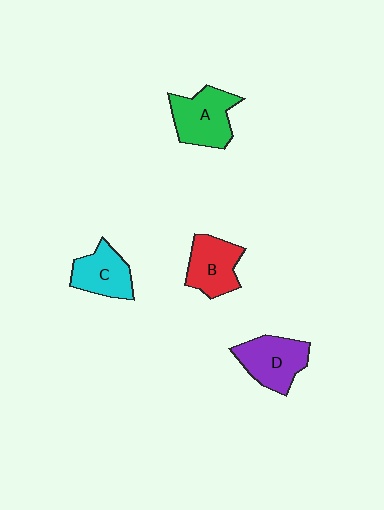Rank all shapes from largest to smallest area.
From largest to smallest: A (green), D (purple), B (red), C (cyan).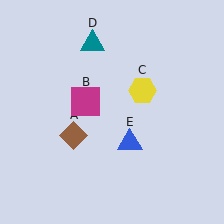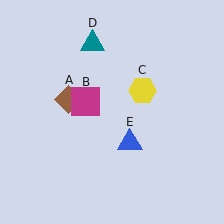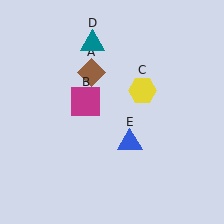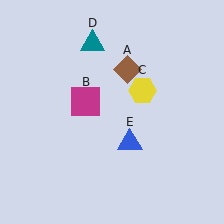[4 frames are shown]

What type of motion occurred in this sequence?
The brown diamond (object A) rotated clockwise around the center of the scene.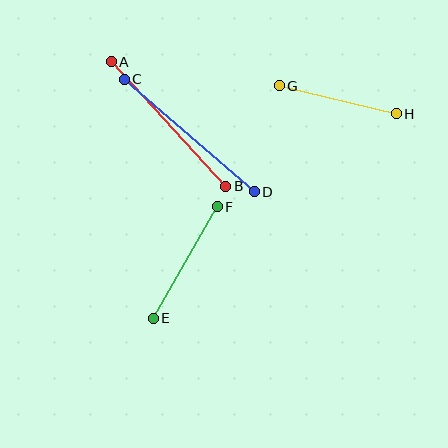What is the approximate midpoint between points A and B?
The midpoint is at approximately (168, 124) pixels.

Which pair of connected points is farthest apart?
Points C and D are farthest apart.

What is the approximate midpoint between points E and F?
The midpoint is at approximately (185, 263) pixels.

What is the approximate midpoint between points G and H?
The midpoint is at approximately (338, 100) pixels.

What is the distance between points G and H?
The distance is approximately 120 pixels.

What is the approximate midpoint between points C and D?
The midpoint is at approximately (189, 136) pixels.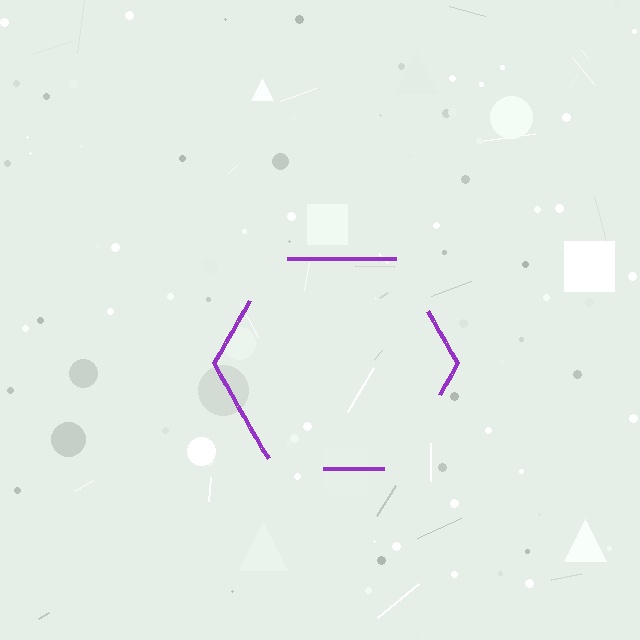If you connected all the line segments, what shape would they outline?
They would outline a hexagon.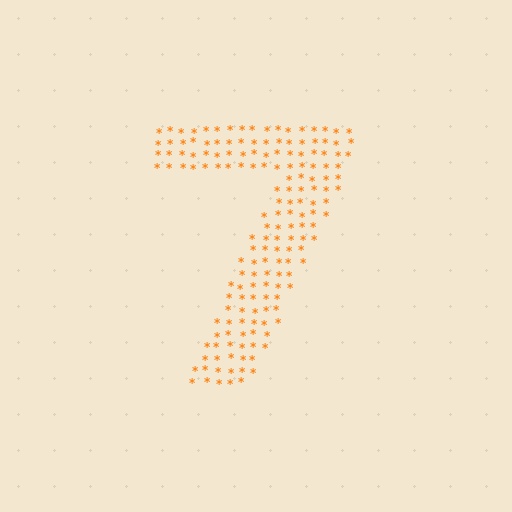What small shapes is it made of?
It is made of small asterisks.